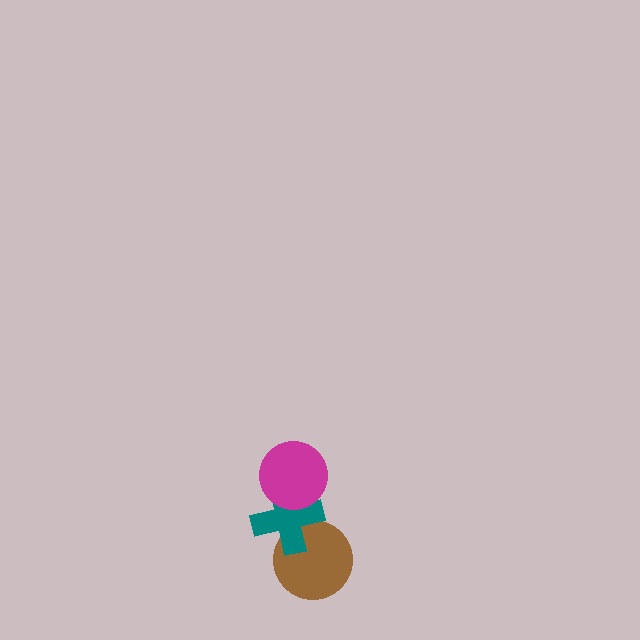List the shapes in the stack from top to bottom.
From top to bottom: the magenta circle, the teal cross, the brown circle.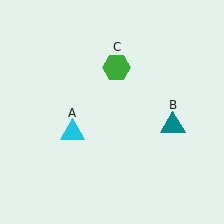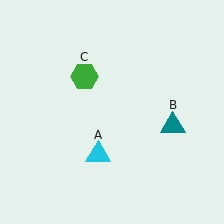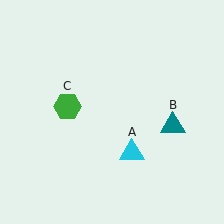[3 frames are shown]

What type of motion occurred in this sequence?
The cyan triangle (object A), green hexagon (object C) rotated counterclockwise around the center of the scene.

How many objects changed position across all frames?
2 objects changed position: cyan triangle (object A), green hexagon (object C).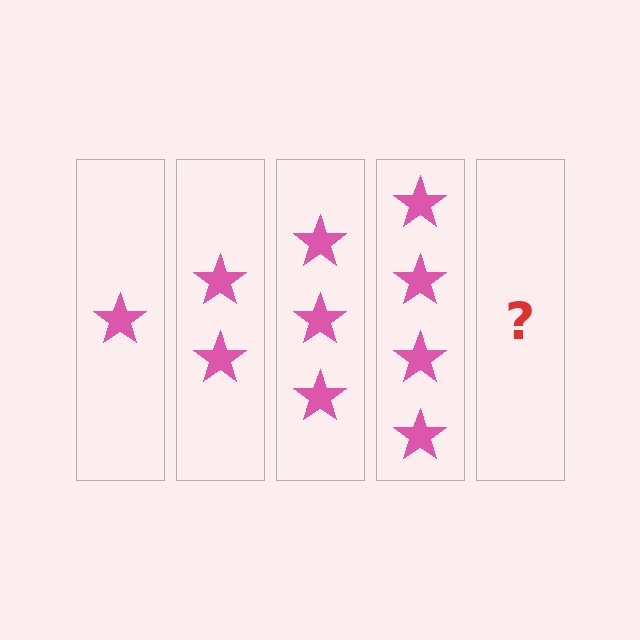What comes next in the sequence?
The next element should be 5 stars.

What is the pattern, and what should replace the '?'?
The pattern is that each step adds one more star. The '?' should be 5 stars.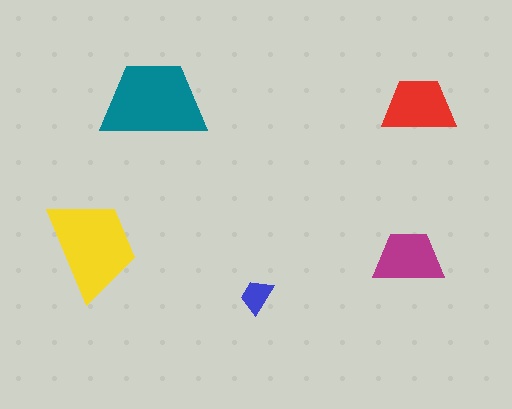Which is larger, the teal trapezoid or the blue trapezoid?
The teal one.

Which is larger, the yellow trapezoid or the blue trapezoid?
The yellow one.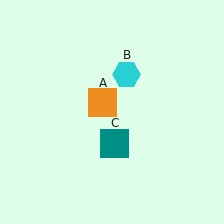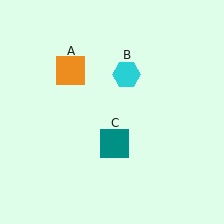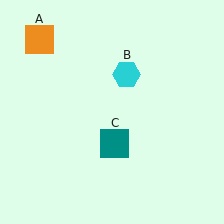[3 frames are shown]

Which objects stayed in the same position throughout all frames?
Cyan hexagon (object B) and teal square (object C) remained stationary.